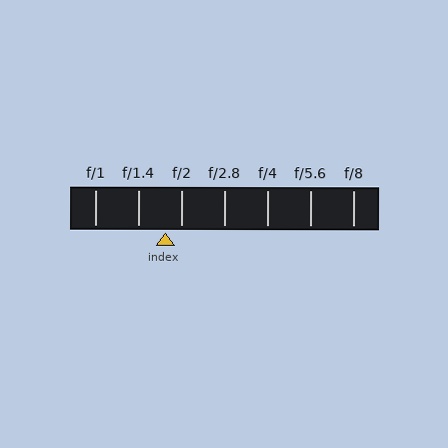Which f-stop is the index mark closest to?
The index mark is closest to f/2.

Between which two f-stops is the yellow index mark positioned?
The index mark is between f/1.4 and f/2.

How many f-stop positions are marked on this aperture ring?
There are 7 f-stop positions marked.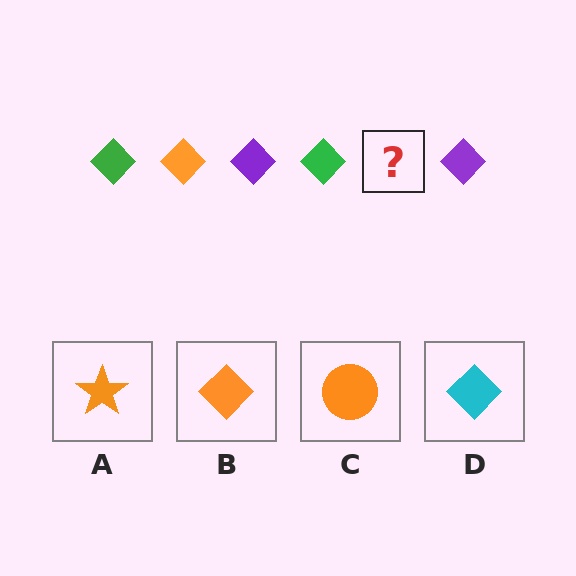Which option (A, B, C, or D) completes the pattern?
B.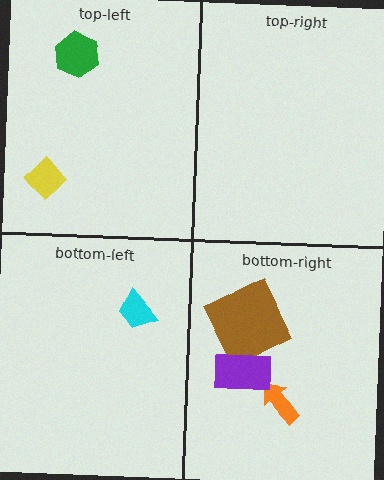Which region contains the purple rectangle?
The bottom-right region.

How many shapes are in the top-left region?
2.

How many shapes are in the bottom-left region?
1.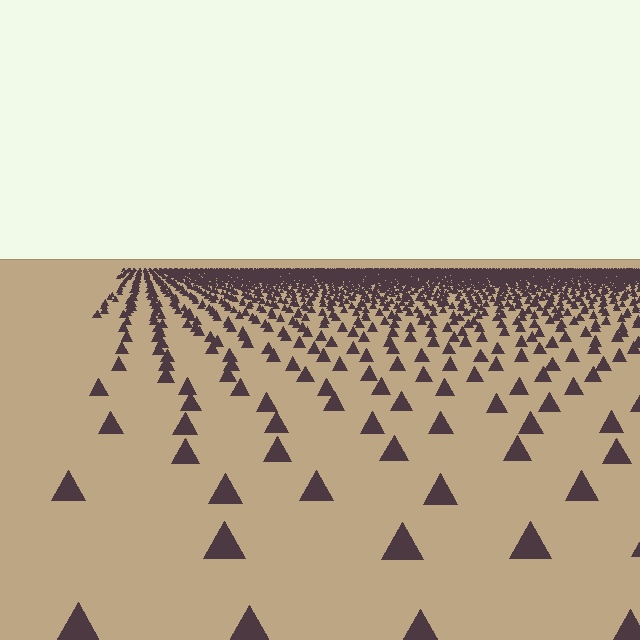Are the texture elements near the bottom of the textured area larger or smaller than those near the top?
Larger. Near the bottom, elements are closer to the viewer and appear at a bigger on-screen size.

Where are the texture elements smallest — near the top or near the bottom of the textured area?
Near the top.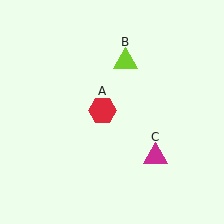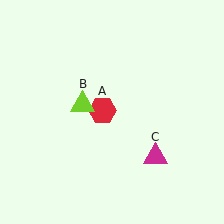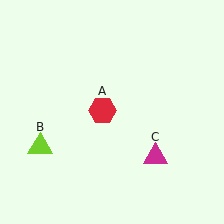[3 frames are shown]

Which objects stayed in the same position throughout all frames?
Red hexagon (object A) and magenta triangle (object C) remained stationary.